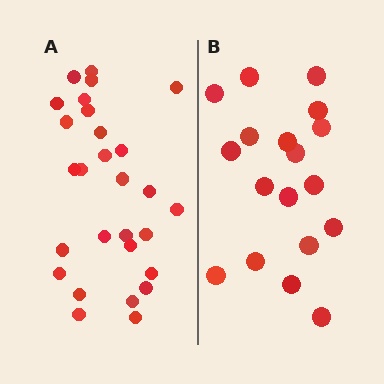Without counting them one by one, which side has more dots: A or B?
Region A (the left region) has more dots.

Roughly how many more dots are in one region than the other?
Region A has roughly 10 or so more dots than region B.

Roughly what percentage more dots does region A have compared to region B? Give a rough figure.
About 55% more.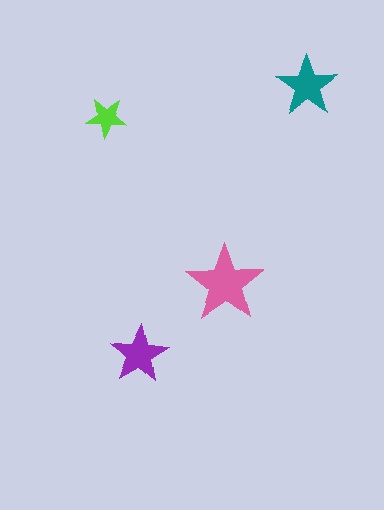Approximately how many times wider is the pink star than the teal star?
About 1.5 times wider.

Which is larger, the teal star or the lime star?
The teal one.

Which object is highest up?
The teal star is topmost.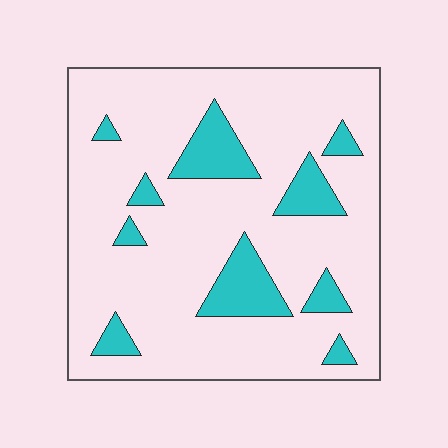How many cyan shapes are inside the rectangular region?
10.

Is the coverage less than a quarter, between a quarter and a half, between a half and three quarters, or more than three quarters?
Less than a quarter.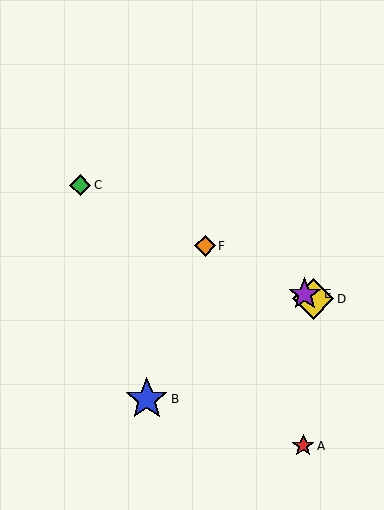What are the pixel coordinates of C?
Object C is at (80, 185).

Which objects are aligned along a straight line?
Objects C, D, E, F are aligned along a straight line.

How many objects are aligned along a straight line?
4 objects (C, D, E, F) are aligned along a straight line.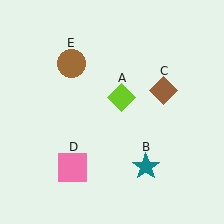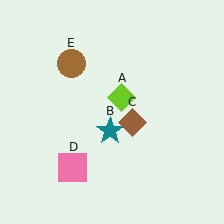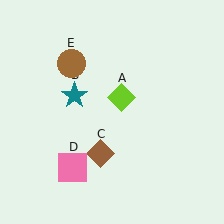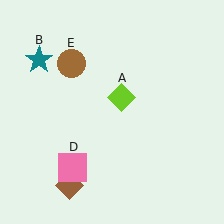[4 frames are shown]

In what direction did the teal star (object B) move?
The teal star (object B) moved up and to the left.